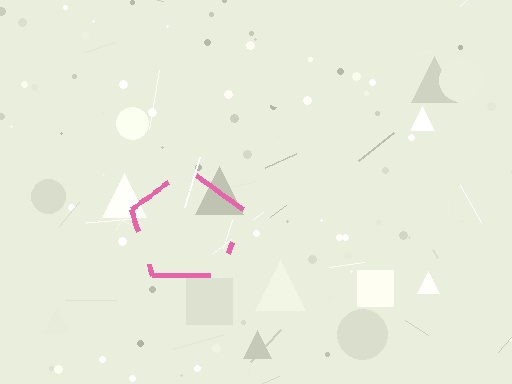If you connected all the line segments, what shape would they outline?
They would outline a pentagon.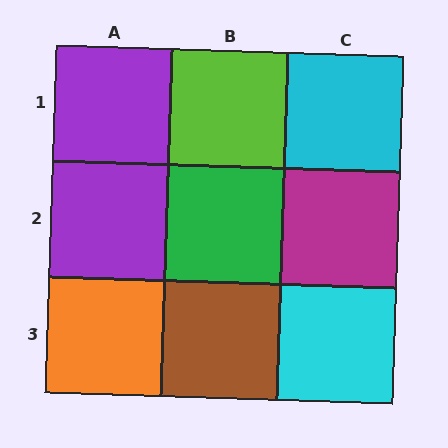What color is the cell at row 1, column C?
Cyan.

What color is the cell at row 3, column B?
Brown.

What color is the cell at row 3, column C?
Cyan.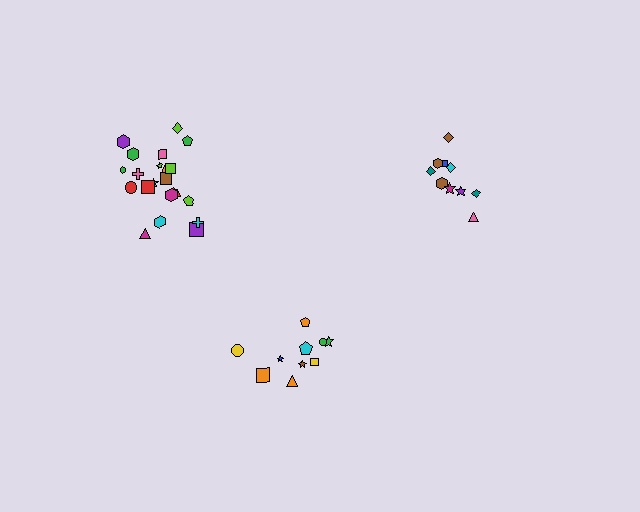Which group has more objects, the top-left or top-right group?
The top-left group.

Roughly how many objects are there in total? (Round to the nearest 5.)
Roughly 40 objects in total.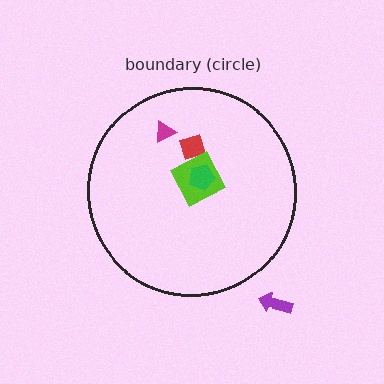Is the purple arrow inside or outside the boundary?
Outside.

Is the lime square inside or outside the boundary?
Inside.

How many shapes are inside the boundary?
4 inside, 1 outside.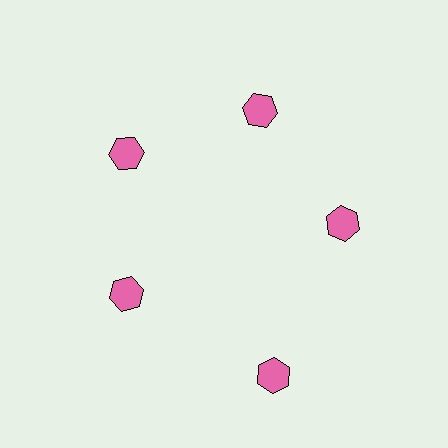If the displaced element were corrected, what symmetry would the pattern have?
It would have 5-fold rotational symmetry — the pattern would map onto itself every 72 degrees.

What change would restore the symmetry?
The symmetry would be restored by moving it inward, back onto the ring so that all 5 hexagons sit at equal angles and equal distance from the center.